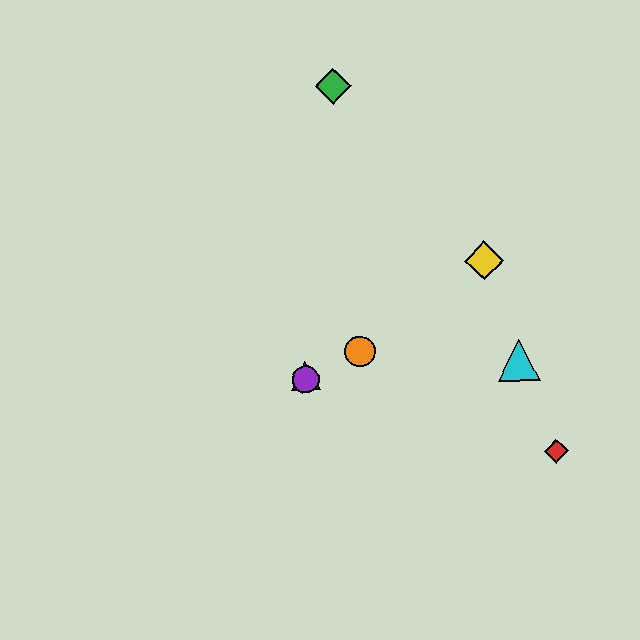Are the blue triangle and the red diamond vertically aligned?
No, the blue triangle is at x≈305 and the red diamond is at x≈556.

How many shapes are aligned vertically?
2 shapes (the blue triangle, the purple circle) are aligned vertically.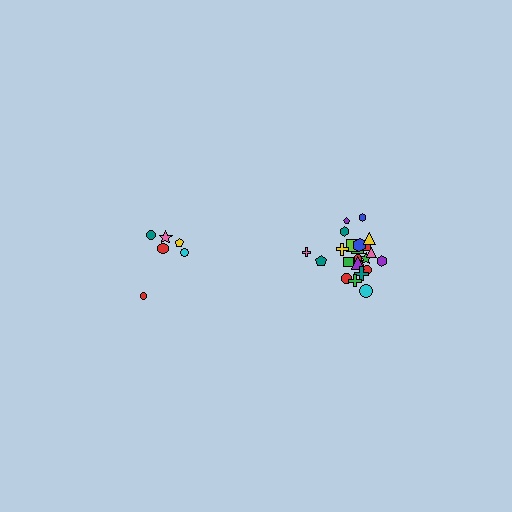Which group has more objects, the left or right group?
The right group.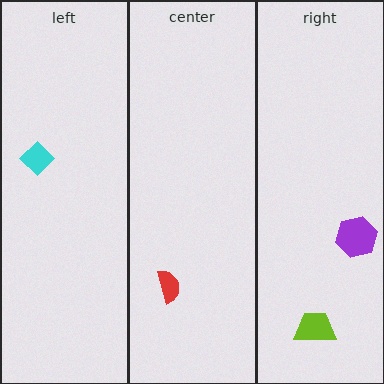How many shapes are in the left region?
1.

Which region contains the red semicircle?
The center region.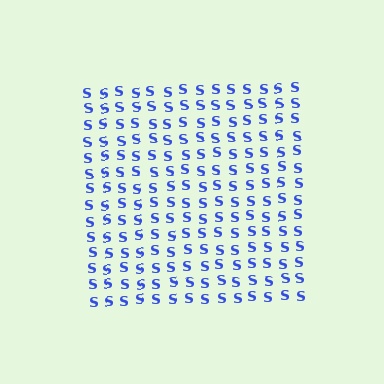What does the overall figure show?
The overall figure shows a square.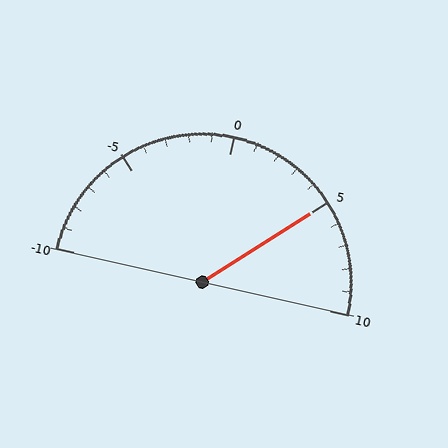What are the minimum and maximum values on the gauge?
The gauge ranges from -10 to 10.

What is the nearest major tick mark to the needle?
The nearest major tick mark is 5.